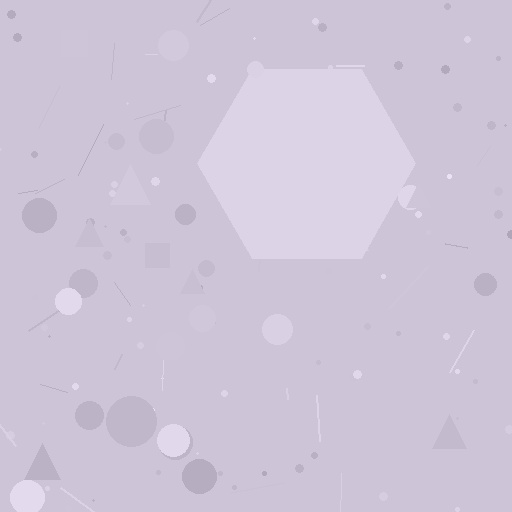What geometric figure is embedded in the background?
A hexagon is embedded in the background.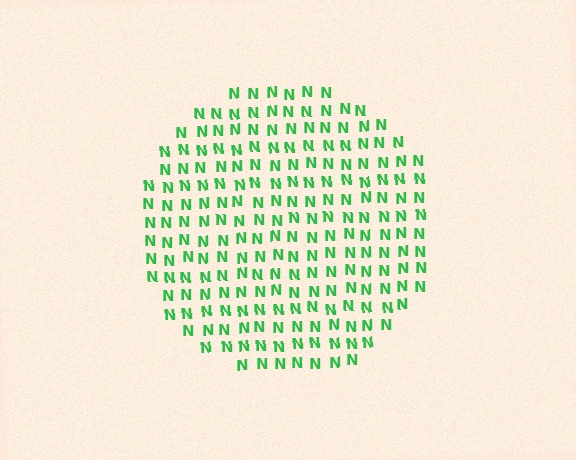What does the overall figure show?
The overall figure shows a circle.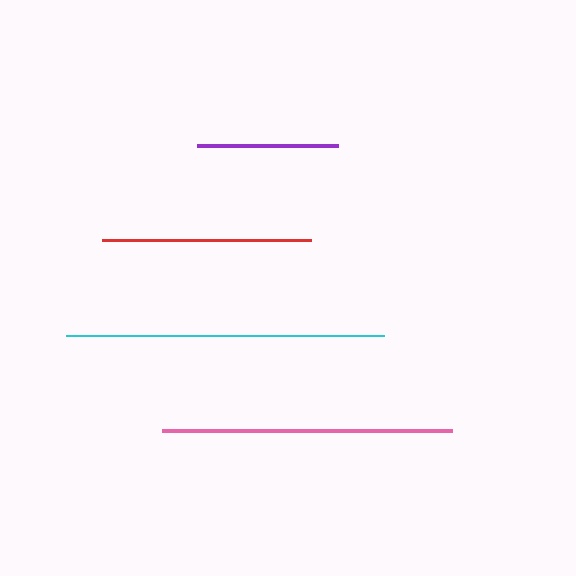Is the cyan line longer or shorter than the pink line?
The cyan line is longer than the pink line.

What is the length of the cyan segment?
The cyan segment is approximately 317 pixels long.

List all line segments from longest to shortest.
From longest to shortest: cyan, pink, red, purple.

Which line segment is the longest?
The cyan line is the longest at approximately 317 pixels.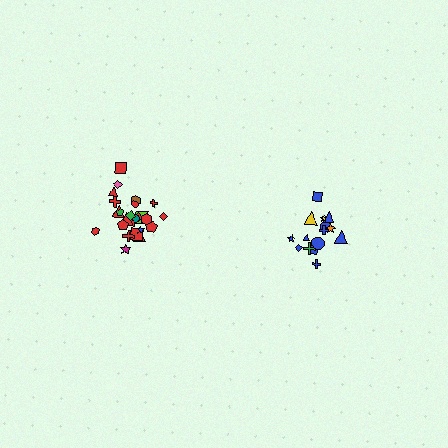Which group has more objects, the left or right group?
The left group.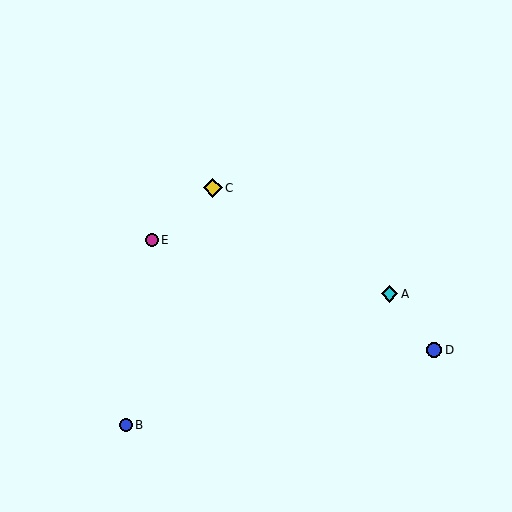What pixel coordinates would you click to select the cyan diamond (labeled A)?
Click at (389, 294) to select the cyan diamond A.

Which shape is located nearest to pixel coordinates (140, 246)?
The magenta circle (labeled E) at (152, 240) is nearest to that location.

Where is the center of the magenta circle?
The center of the magenta circle is at (152, 240).